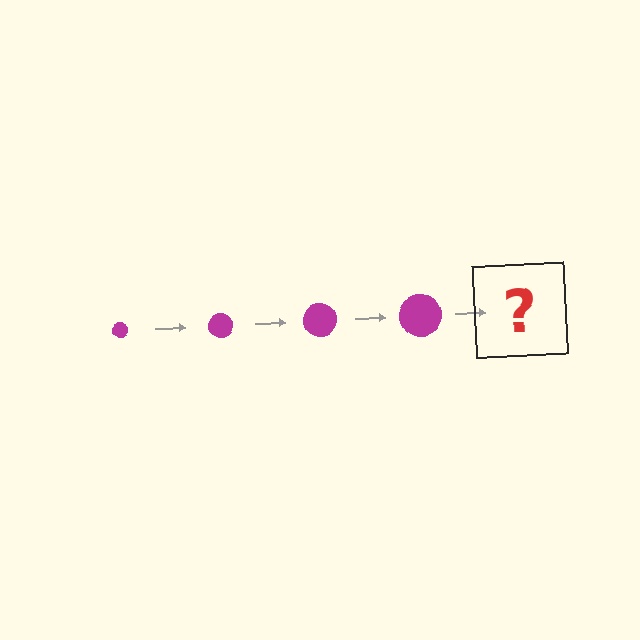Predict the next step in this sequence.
The next step is a magenta circle, larger than the previous one.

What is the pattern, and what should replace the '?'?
The pattern is that the circle gets progressively larger each step. The '?' should be a magenta circle, larger than the previous one.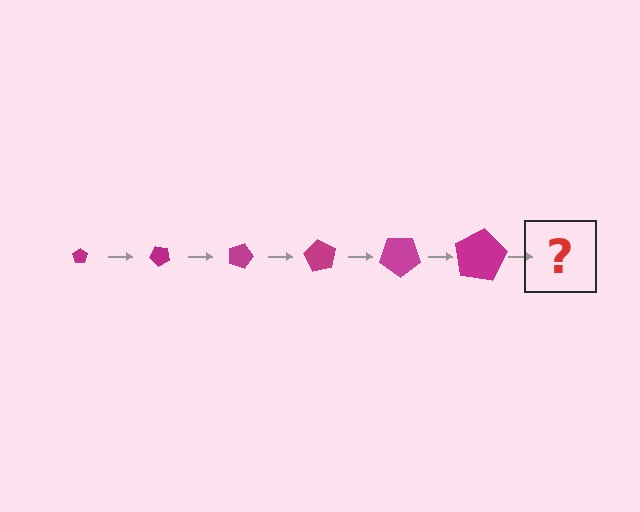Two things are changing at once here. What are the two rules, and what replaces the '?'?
The two rules are that the pentagon grows larger each step and it rotates 45 degrees each step. The '?' should be a pentagon, larger than the previous one and rotated 270 degrees from the start.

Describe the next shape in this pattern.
It should be a pentagon, larger than the previous one and rotated 270 degrees from the start.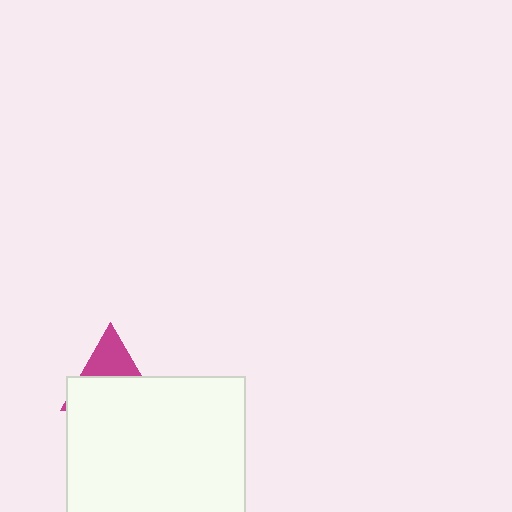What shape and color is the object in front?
The object in front is a white square.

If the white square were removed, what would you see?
You would see the complete magenta triangle.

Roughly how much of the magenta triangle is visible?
A small part of it is visible (roughly 37%).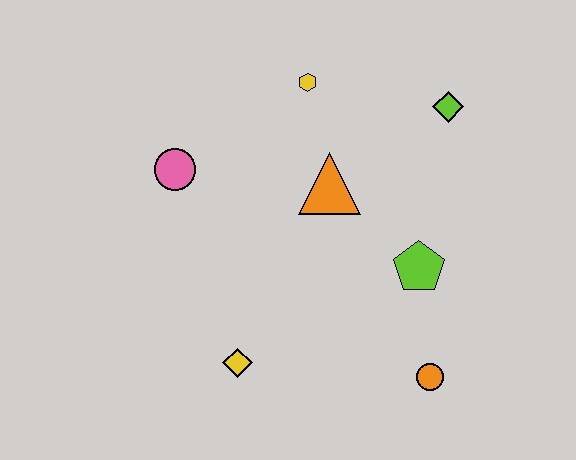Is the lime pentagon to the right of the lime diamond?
No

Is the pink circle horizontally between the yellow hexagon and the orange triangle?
No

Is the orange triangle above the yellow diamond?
Yes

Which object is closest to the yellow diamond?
The orange circle is closest to the yellow diamond.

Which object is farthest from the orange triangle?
The orange circle is farthest from the orange triangle.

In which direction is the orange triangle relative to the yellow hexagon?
The orange triangle is below the yellow hexagon.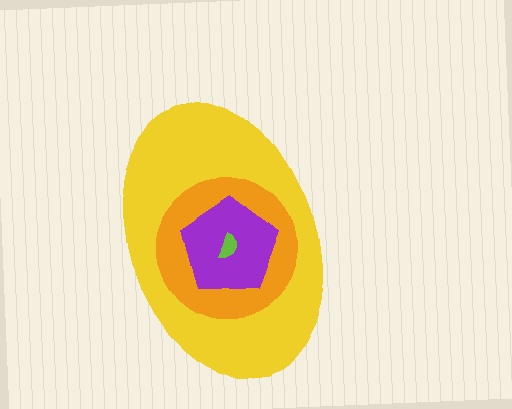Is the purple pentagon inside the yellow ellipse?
Yes.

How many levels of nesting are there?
4.